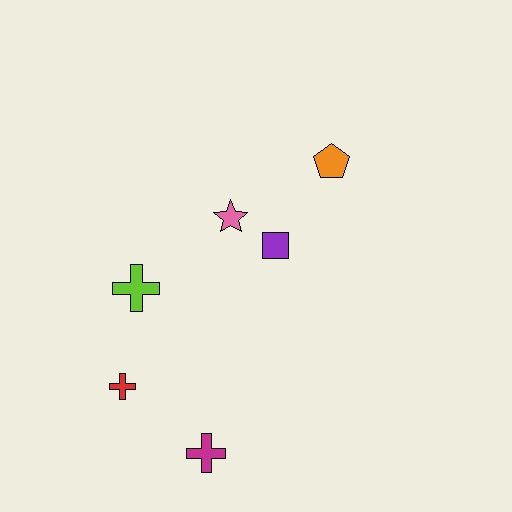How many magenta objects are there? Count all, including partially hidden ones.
There is 1 magenta object.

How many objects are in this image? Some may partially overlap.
There are 6 objects.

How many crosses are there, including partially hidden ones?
There are 3 crosses.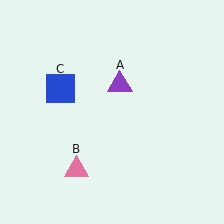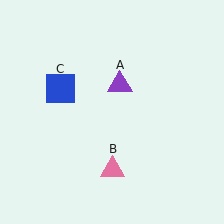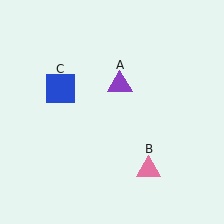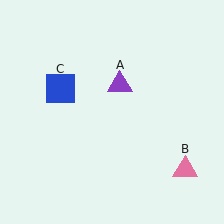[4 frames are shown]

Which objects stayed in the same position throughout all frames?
Purple triangle (object A) and blue square (object C) remained stationary.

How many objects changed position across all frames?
1 object changed position: pink triangle (object B).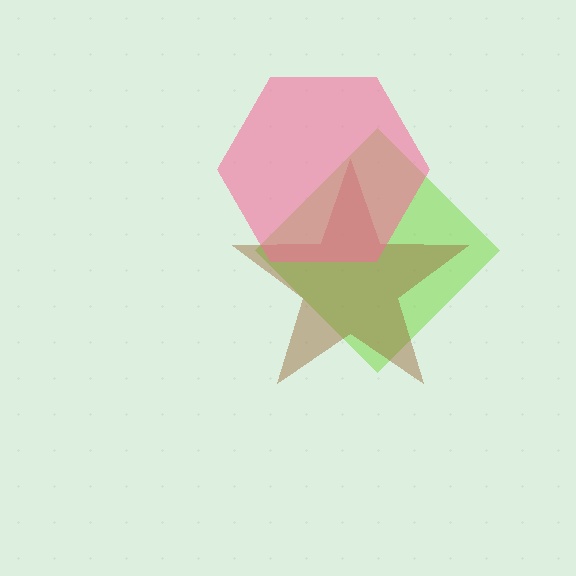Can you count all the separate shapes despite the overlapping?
Yes, there are 3 separate shapes.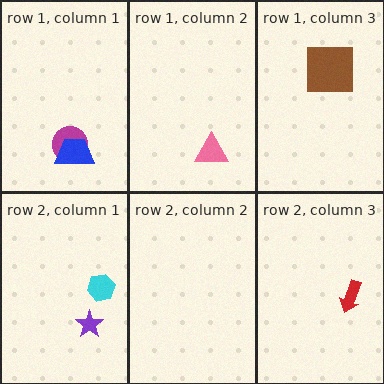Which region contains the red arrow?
The row 2, column 3 region.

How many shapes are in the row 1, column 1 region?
2.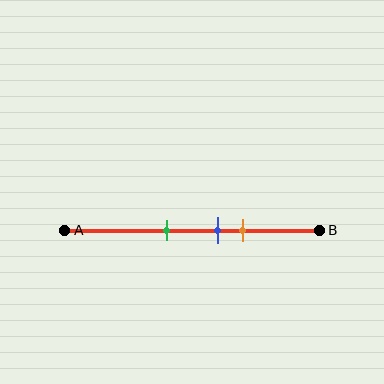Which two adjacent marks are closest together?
The blue and orange marks are the closest adjacent pair.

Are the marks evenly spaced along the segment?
Yes, the marks are approximately evenly spaced.